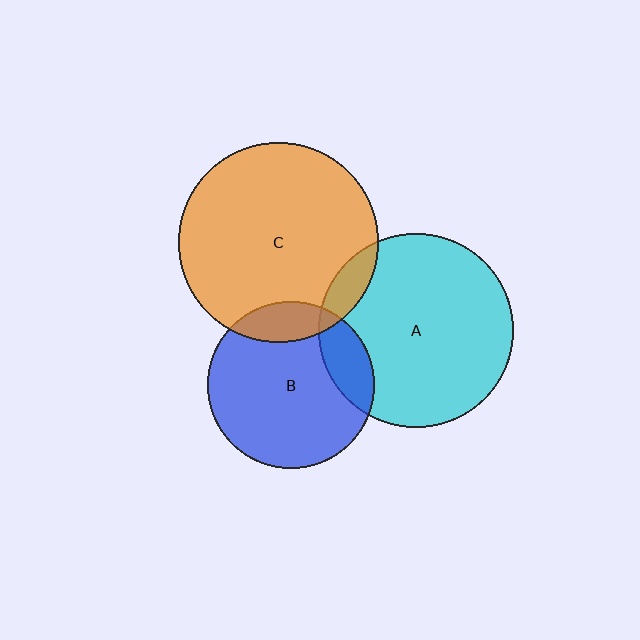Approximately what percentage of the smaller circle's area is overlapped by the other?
Approximately 10%.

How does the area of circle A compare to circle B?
Approximately 1.4 times.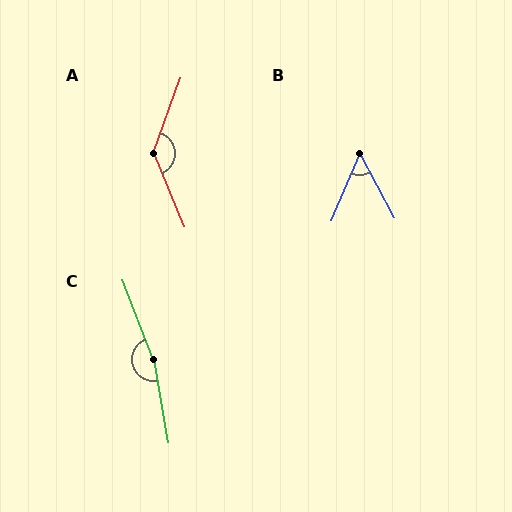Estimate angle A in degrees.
Approximately 137 degrees.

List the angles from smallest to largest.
B (51°), A (137°), C (169°).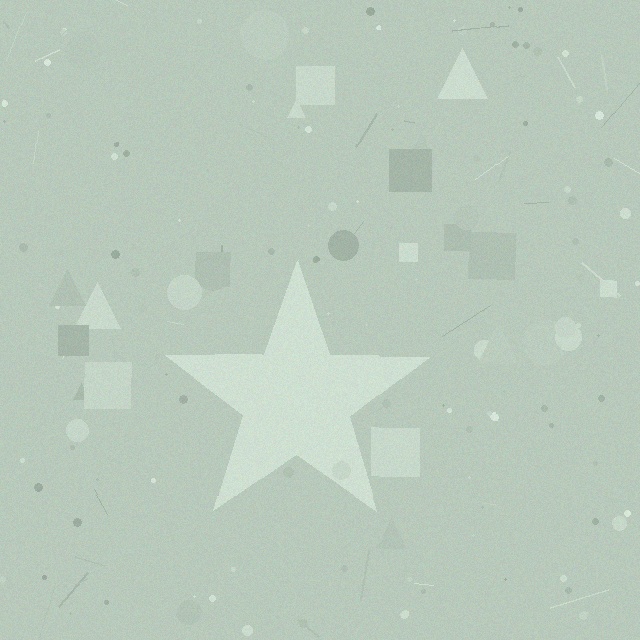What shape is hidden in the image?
A star is hidden in the image.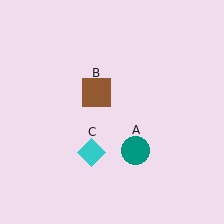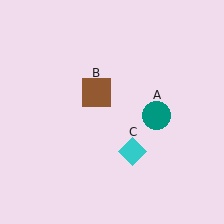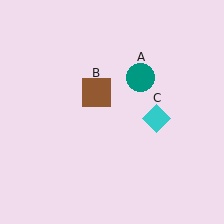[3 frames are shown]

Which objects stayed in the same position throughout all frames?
Brown square (object B) remained stationary.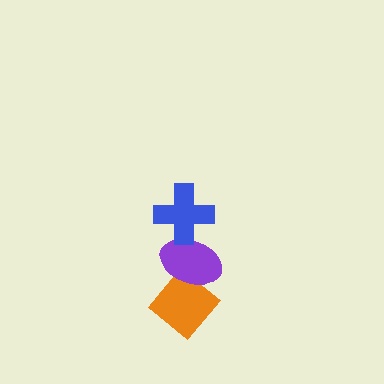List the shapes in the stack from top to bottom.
From top to bottom: the blue cross, the purple ellipse, the orange diamond.